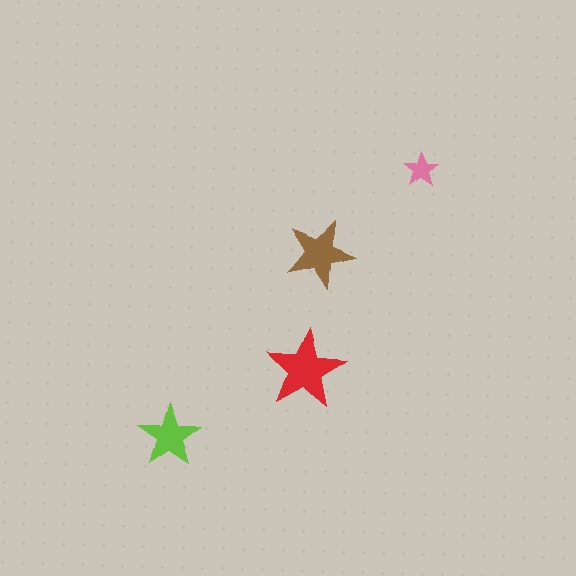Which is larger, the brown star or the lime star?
The brown one.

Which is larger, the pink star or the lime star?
The lime one.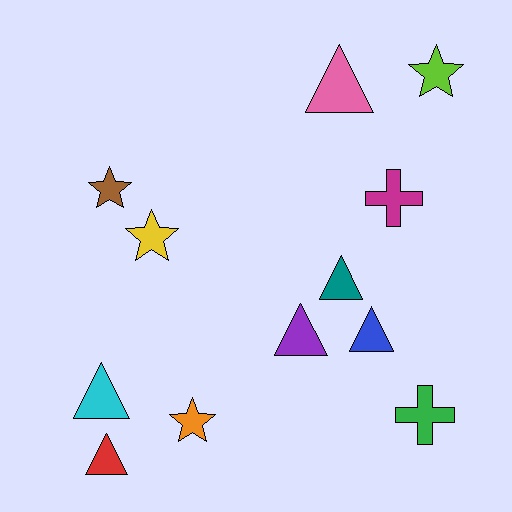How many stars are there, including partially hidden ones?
There are 4 stars.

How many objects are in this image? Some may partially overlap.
There are 12 objects.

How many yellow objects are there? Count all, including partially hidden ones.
There is 1 yellow object.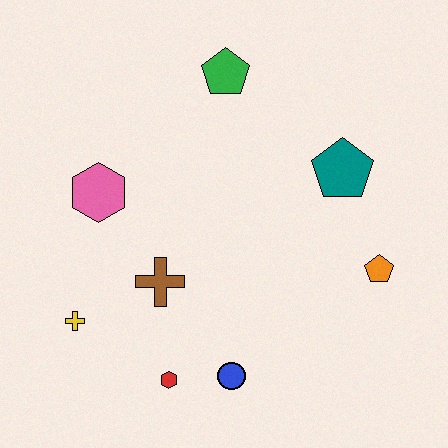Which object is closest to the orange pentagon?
The teal pentagon is closest to the orange pentagon.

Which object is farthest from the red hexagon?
The green pentagon is farthest from the red hexagon.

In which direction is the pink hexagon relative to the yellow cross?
The pink hexagon is above the yellow cross.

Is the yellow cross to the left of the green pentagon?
Yes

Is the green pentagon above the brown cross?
Yes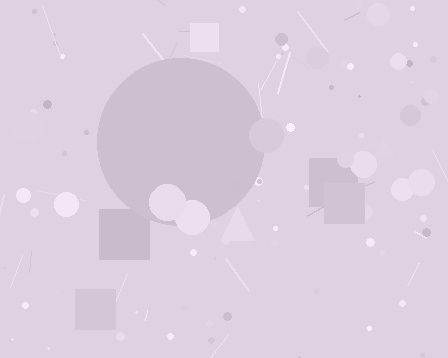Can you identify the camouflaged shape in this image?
The camouflaged shape is a circle.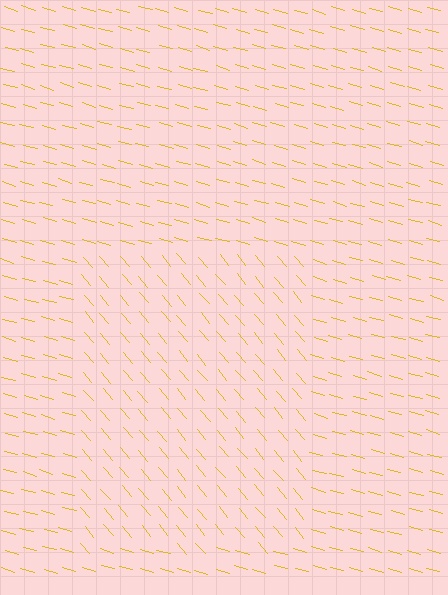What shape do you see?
I see a rectangle.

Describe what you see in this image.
The image is filled with small yellow line segments. A rectangle region in the image has lines oriented differently from the surrounding lines, creating a visible texture boundary.